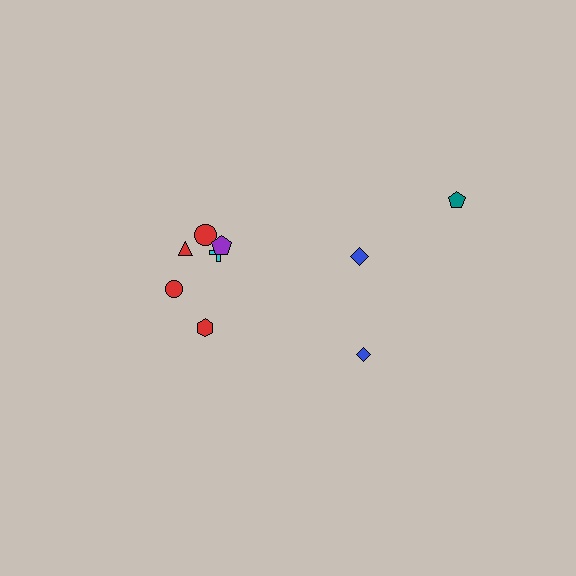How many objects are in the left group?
There are 6 objects.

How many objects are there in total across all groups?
There are 9 objects.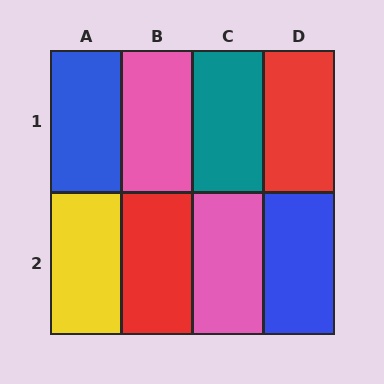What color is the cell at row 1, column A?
Blue.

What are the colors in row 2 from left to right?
Yellow, red, pink, blue.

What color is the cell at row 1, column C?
Teal.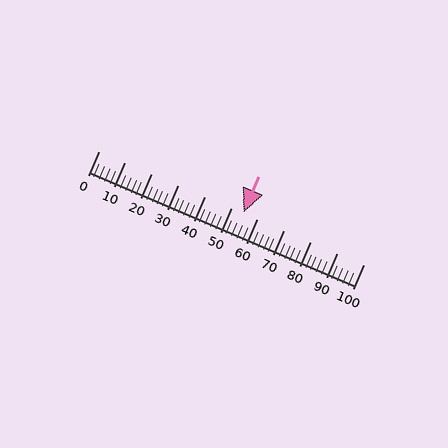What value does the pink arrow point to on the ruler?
The pink arrow points to approximately 55.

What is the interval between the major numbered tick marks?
The major tick marks are spaced 10 units apart.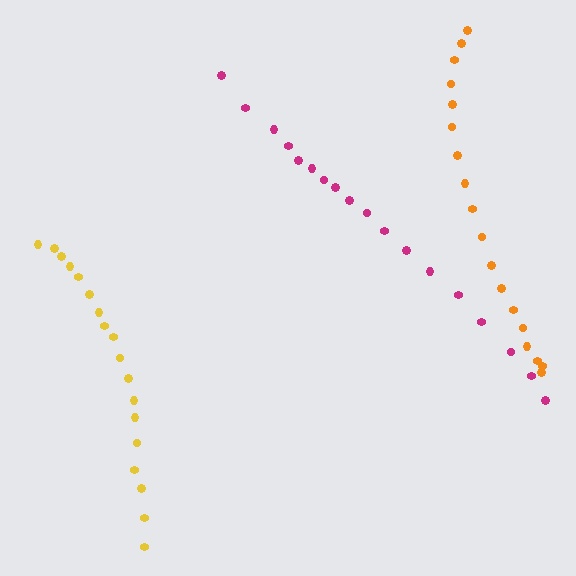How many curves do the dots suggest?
There are 3 distinct paths.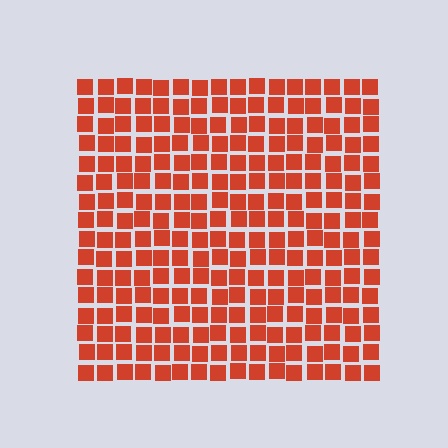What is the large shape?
The large shape is a square.